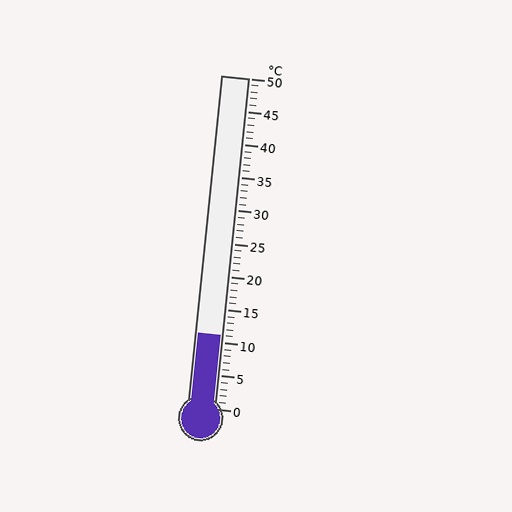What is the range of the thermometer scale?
The thermometer scale ranges from 0°C to 50°C.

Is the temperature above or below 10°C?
The temperature is above 10°C.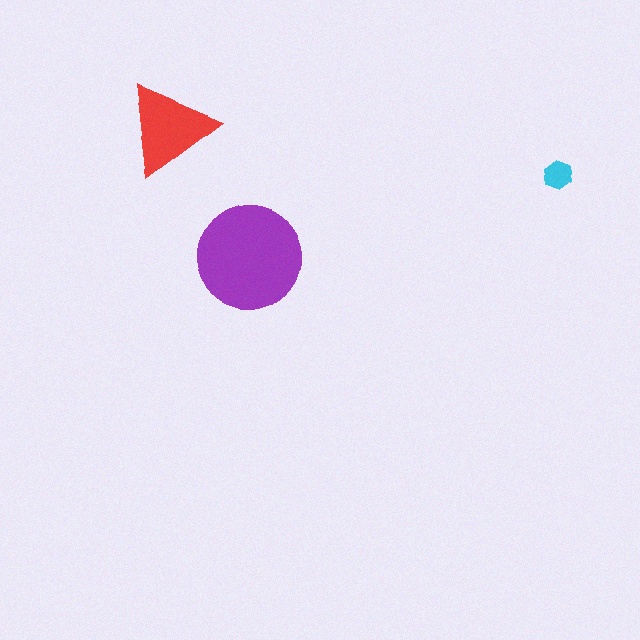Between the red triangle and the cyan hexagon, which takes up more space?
The red triangle.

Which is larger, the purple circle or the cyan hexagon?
The purple circle.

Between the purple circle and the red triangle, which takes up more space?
The purple circle.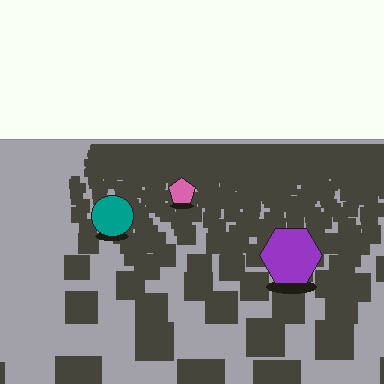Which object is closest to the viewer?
The purple hexagon is closest. The texture marks near it are larger and more spread out.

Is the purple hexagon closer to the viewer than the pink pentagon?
Yes. The purple hexagon is closer — you can tell from the texture gradient: the ground texture is coarser near it.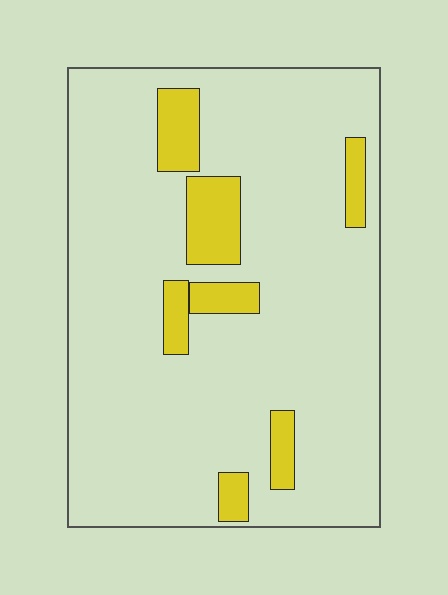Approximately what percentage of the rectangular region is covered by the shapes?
Approximately 15%.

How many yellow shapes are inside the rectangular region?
7.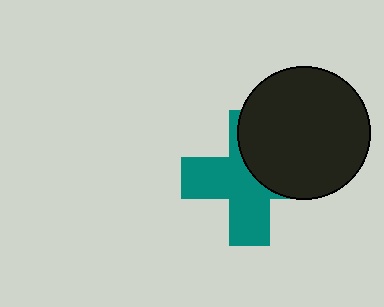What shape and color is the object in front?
The object in front is a black circle.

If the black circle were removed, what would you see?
You would see the complete teal cross.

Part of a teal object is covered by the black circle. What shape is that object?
It is a cross.